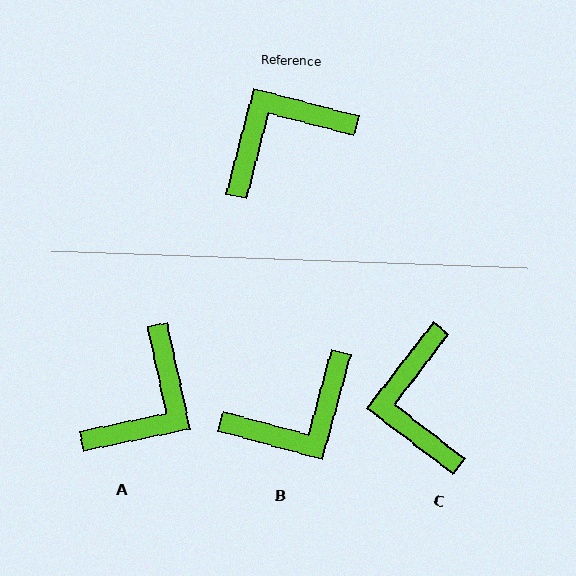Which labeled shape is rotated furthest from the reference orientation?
B, about 179 degrees away.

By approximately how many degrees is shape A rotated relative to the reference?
Approximately 153 degrees clockwise.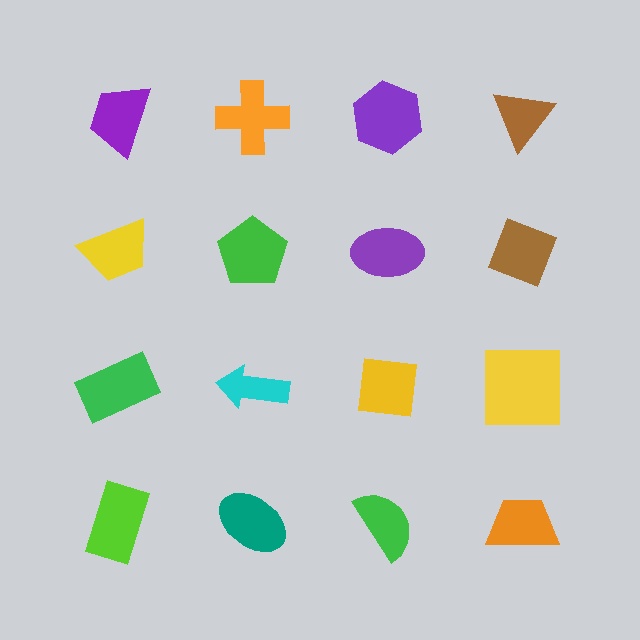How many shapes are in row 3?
4 shapes.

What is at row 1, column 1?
A purple trapezoid.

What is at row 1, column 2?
An orange cross.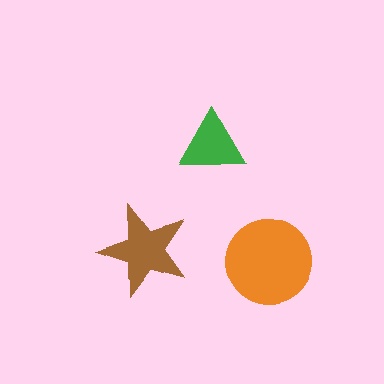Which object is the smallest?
The green triangle.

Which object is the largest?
The orange circle.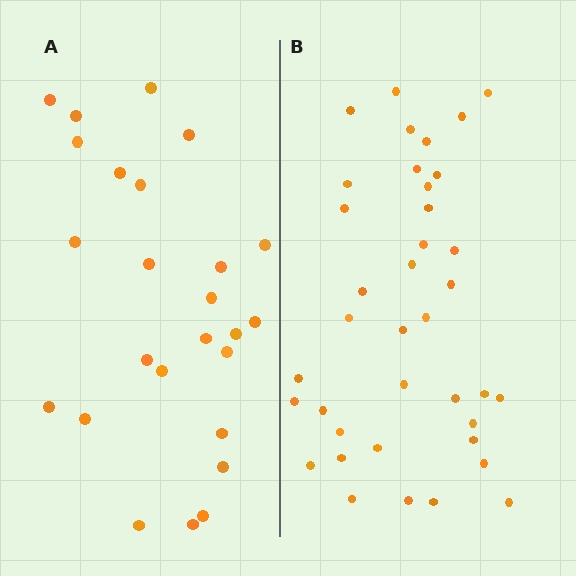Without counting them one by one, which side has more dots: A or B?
Region B (the right region) has more dots.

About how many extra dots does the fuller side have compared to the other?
Region B has approximately 15 more dots than region A.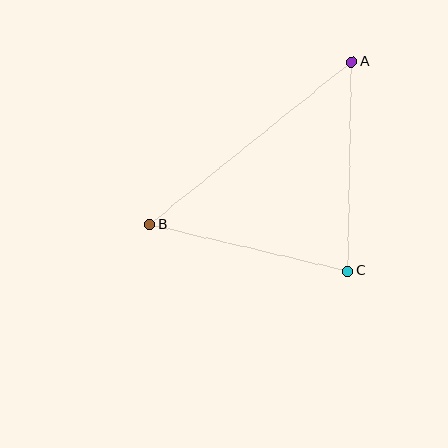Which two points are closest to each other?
Points B and C are closest to each other.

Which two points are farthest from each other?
Points A and B are farthest from each other.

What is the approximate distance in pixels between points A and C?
The distance between A and C is approximately 209 pixels.